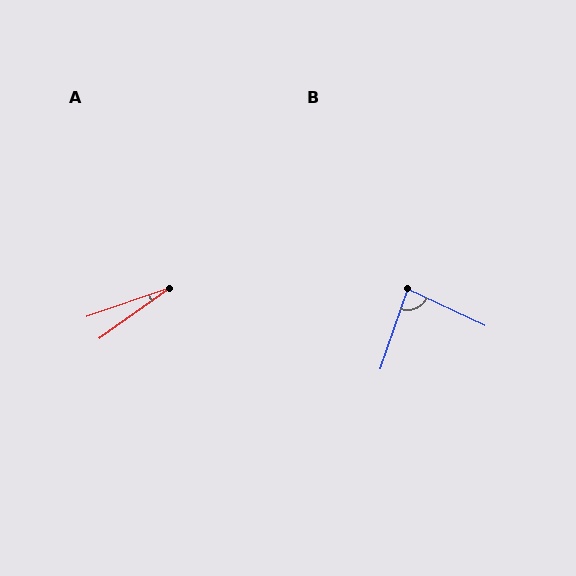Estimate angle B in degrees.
Approximately 83 degrees.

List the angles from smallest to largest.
A (17°), B (83°).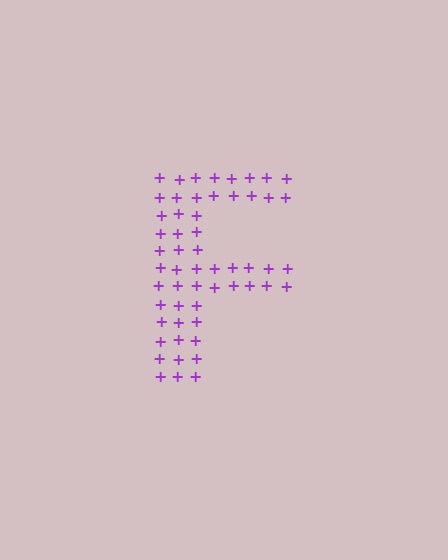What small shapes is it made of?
It is made of small plus signs.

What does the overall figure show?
The overall figure shows the letter F.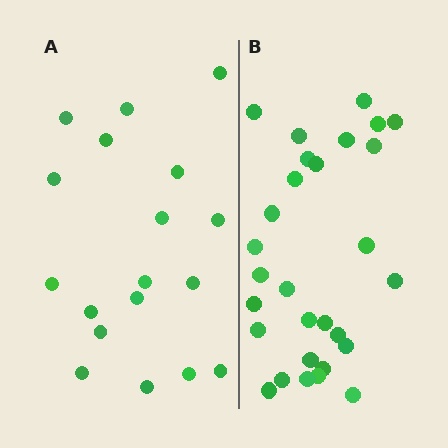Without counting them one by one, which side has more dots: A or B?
Region B (the right region) has more dots.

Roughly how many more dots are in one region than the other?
Region B has roughly 12 or so more dots than region A.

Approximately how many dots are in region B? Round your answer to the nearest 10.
About 30 dots. (The exact count is 29, which rounds to 30.)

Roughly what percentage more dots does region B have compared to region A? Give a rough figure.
About 60% more.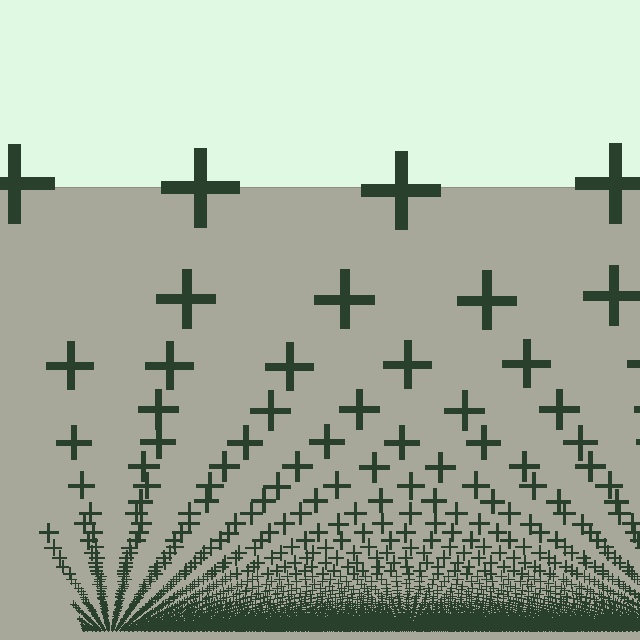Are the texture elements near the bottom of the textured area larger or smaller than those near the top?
Smaller. The gradient is inverted — elements near the bottom are smaller and denser.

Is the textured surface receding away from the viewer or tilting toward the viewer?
The surface appears to tilt toward the viewer. Texture elements get larger and sparser toward the top.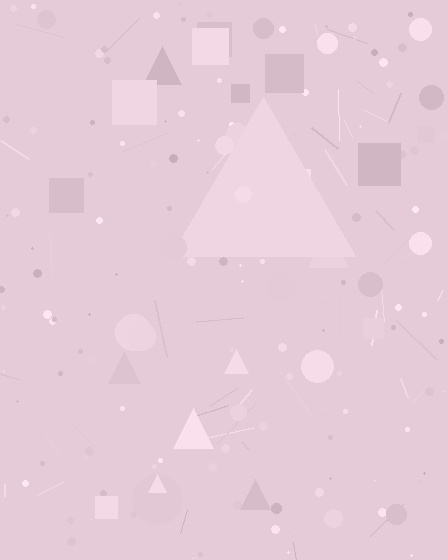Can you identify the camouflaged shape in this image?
The camouflaged shape is a triangle.